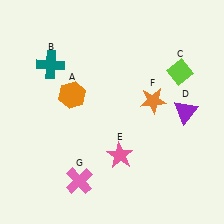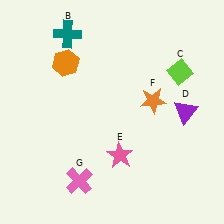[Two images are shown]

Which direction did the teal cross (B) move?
The teal cross (B) moved up.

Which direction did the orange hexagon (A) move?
The orange hexagon (A) moved up.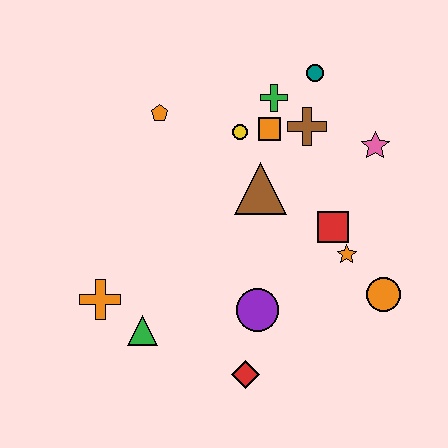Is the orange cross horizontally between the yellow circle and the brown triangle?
No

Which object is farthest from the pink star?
The orange cross is farthest from the pink star.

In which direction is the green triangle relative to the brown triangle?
The green triangle is below the brown triangle.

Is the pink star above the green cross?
No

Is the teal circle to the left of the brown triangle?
No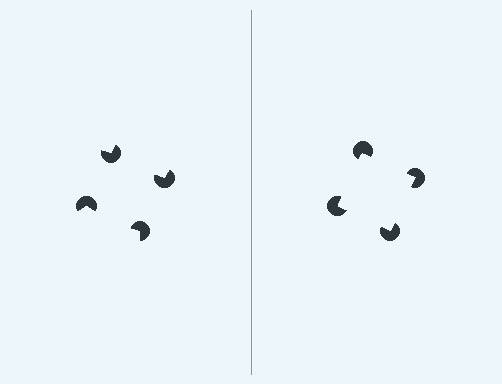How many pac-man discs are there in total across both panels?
8 — 4 on each side.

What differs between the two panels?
The pac-man discs are positioned identically on both sides; only the wedge orientations differ. On the right they align to a square; on the left they are misaligned.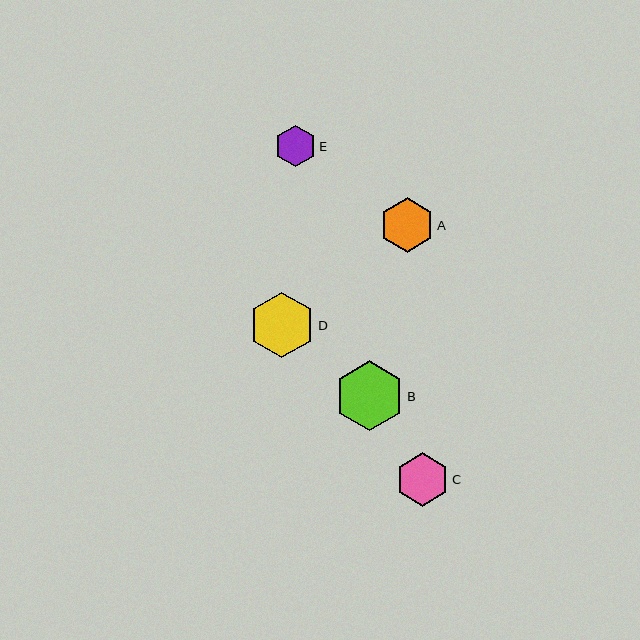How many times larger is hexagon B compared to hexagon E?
Hexagon B is approximately 1.7 times the size of hexagon E.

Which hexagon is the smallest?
Hexagon E is the smallest with a size of approximately 42 pixels.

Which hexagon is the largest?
Hexagon B is the largest with a size of approximately 70 pixels.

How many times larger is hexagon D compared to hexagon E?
Hexagon D is approximately 1.6 times the size of hexagon E.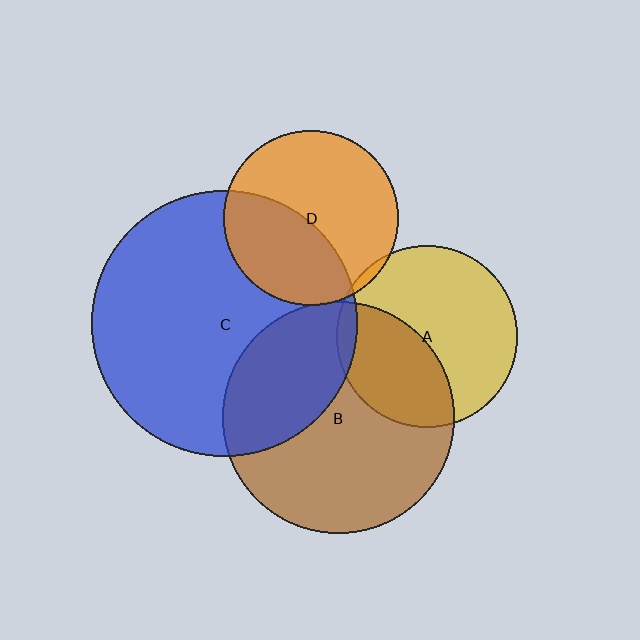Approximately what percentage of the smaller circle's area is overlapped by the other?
Approximately 5%.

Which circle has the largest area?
Circle C (blue).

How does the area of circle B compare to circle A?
Approximately 1.6 times.